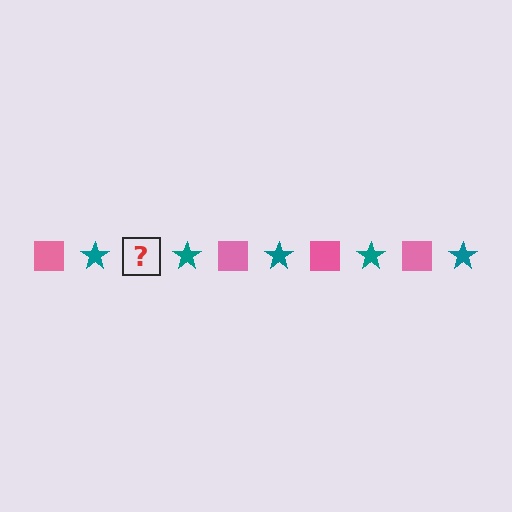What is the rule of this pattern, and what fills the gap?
The rule is that the pattern alternates between pink square and teal star. The gap should be filled with a pink square.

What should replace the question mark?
The question mark should be replaced with a pink square.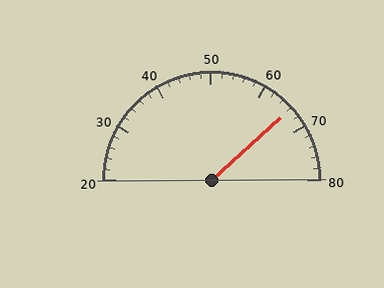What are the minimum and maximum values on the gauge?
The gauge ranges from 20 to 80.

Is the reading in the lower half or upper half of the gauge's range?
The reading is in the upper half of the range (20 to 80).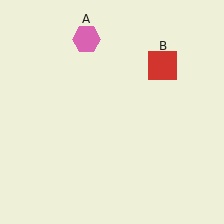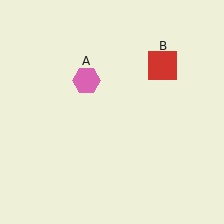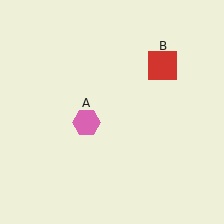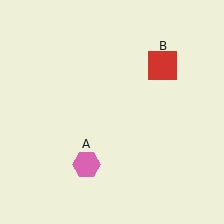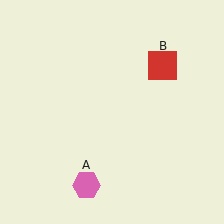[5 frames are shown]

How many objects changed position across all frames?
1 object changed position: pink hexagon (object A).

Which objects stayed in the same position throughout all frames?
Red square (object B) remained stationary.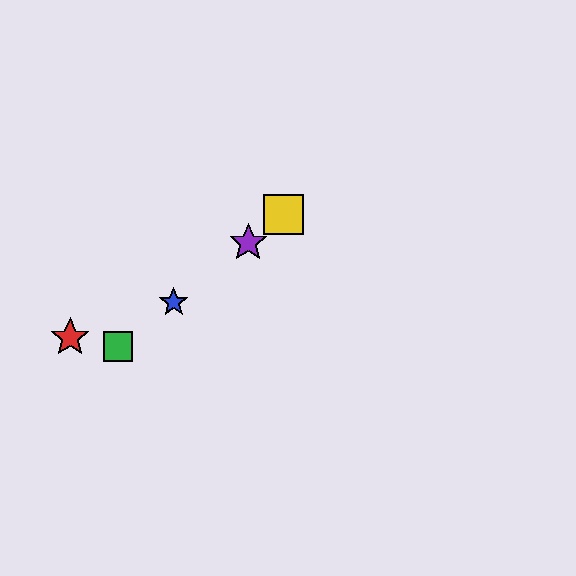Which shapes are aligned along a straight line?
The blue star, the green square, the yellow square, the purple star are aligned along a straight line.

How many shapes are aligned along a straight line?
4 shapes (the blue star, the green square, the yellow square, the purple star) are aligned along a straight line.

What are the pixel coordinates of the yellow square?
The yellow square is at (284, 214).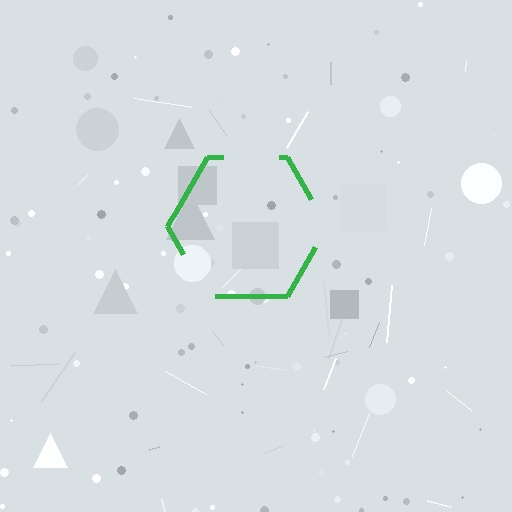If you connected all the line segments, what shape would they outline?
They would outline a hexagon.